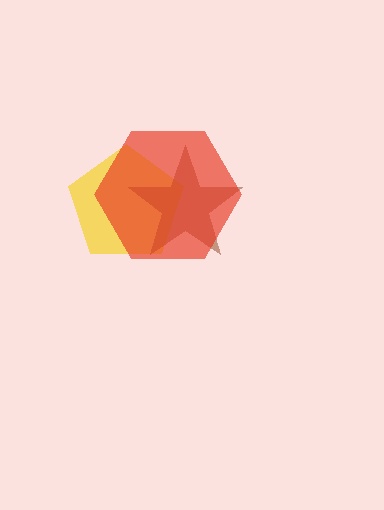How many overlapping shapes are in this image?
There are 3 overlapping shapes in the image.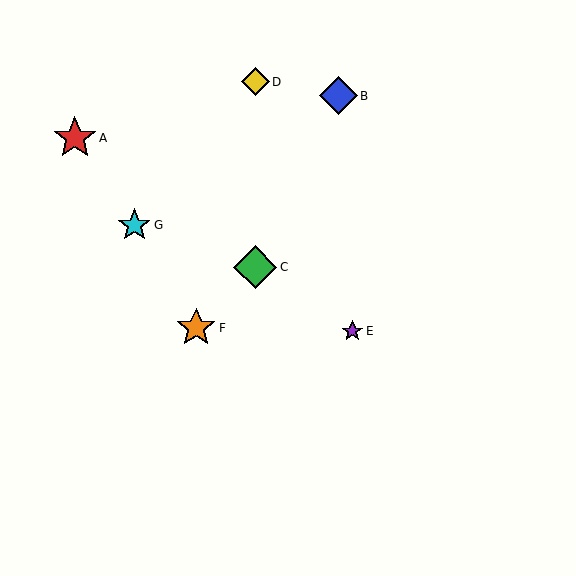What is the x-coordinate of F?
Object F is at x≈196.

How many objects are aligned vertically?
2 objects (C, D) are aligned vertically.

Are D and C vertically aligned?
Yes, both are at x≈255.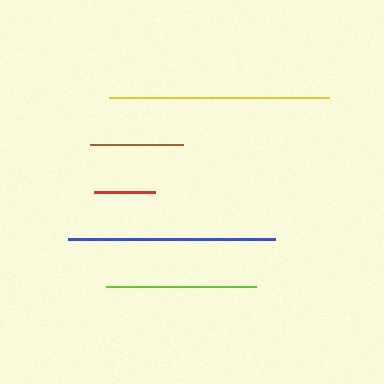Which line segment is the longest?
The yellow line is the longest at approximately 220 pixels.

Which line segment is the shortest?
The red line is the shortest at approximately 61 pixels.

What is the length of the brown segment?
The brown segment is approximately 92 pixels long.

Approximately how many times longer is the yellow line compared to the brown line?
The yellow line is approximately 2.4 times the length of the brown line.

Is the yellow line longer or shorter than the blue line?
The yellow line is longer than the blue line.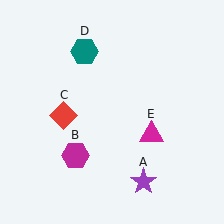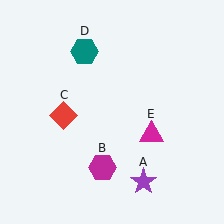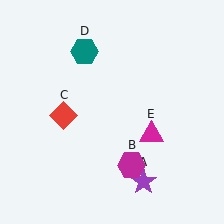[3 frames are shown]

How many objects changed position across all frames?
1 object changed position: magenta hexagon (object B).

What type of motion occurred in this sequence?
The magenta hexagon (object B) rotated counterclockwise around the center of the scene.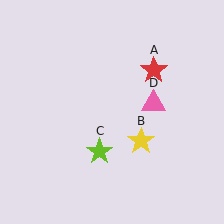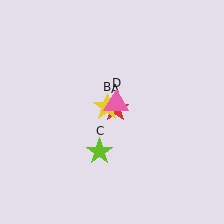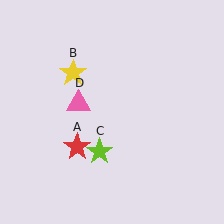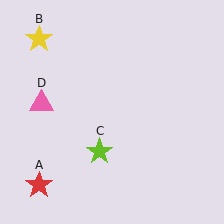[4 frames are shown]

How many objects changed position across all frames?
3 objects changed position: red star (object A), yellow star (object B), pink triangle (object D).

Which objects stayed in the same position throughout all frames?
Lime star (object C) remained stationary.